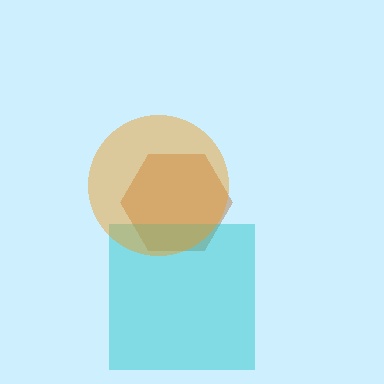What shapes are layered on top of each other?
The layered shapes are: a brown hexagon, a cyan square, an orange circle.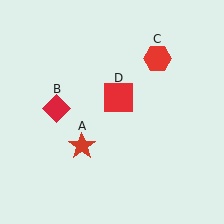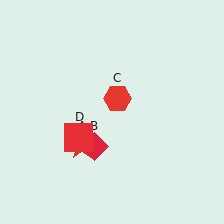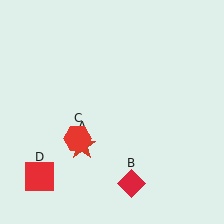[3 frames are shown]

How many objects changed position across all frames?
3 objects changed position: red diamond (object B), red hexagon (object C), red square (object D).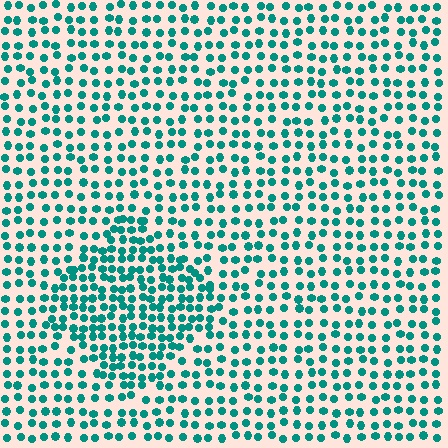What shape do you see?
I see a diamond.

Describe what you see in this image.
The image contains small teal elements arranged at two different densities. A diamond-shaped region is visible where the elements are more densely packed than the surrounding area.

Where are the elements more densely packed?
The elements are more densely packed inside the diamond boundary.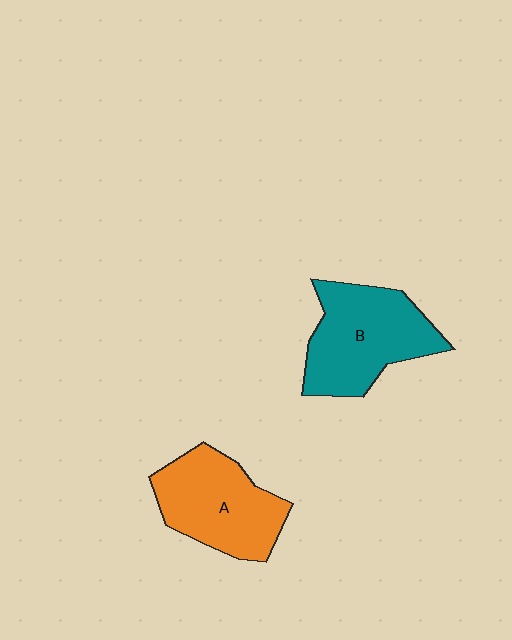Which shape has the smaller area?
Shape A (orange).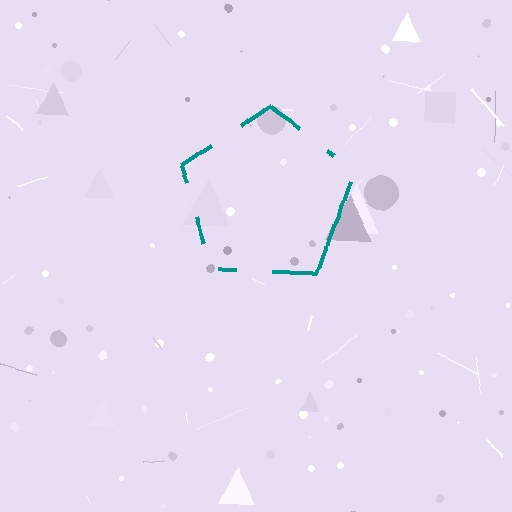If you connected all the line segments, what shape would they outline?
They would outline a pentagon.